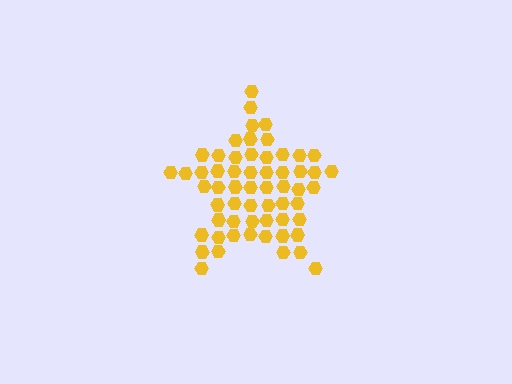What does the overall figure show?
The overall figure shows a star.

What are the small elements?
The small elements are hexagons.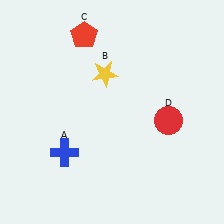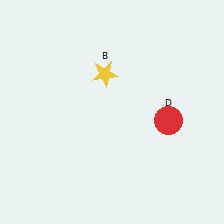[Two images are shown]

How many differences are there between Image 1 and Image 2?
There are 2 differences between the two images.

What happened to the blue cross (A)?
The blue cross (A) was removed in Image 2. It was in the bottom-left area of Image 1.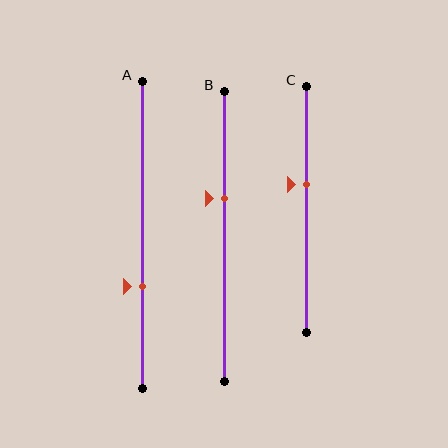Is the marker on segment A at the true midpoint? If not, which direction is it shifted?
No, the marker on segment A is shifted downward by about 17% of the segment length.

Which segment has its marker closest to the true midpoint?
Segment C has its marker closest to the true midpoint.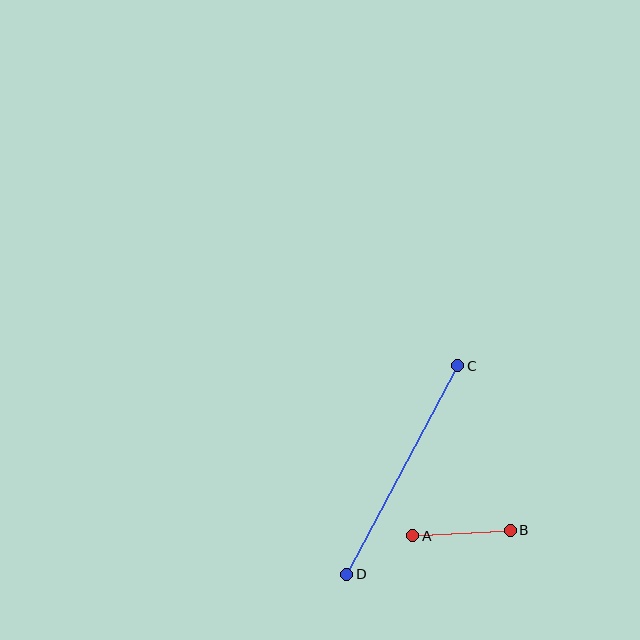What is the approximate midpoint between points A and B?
The midpoint is at approximately (461, 533) pixels.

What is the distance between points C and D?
The distance is approximately 236 pixels.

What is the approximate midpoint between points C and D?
The midpoint is at approximately (402, 470) pixels.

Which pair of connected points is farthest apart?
Points C and D are farthest apart.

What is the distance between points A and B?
The distance is approximately 98 pixels.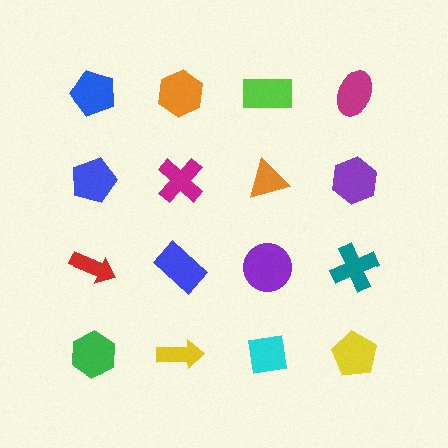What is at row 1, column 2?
An orange hexagon.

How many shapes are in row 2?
4 shapes.